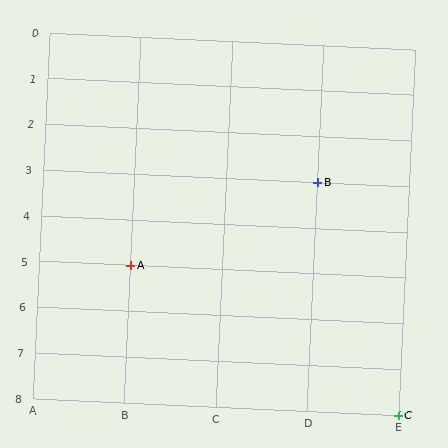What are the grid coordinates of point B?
Point B is at grid coordinates (D, 3).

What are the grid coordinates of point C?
Point C is at grid coordinates (E, 8).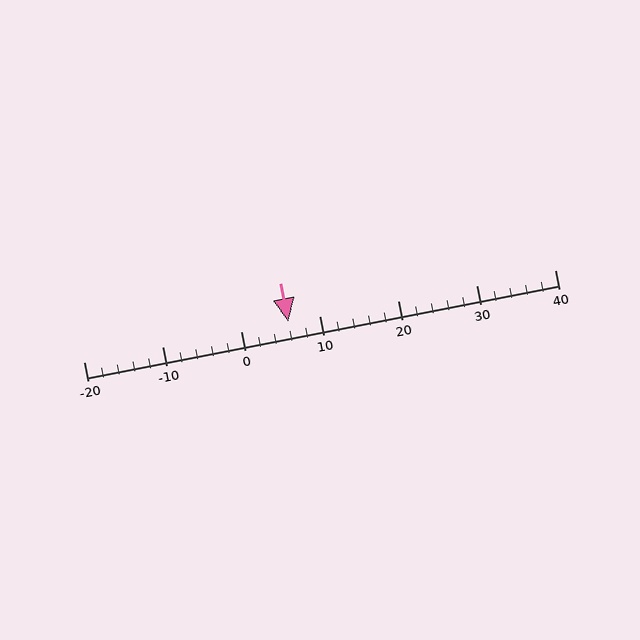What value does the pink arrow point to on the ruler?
The pink arrow points to approximately 6.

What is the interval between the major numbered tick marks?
The major tick marks are spaced 10 units apart.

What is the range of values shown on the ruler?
The ruler shows values from -20 to 40.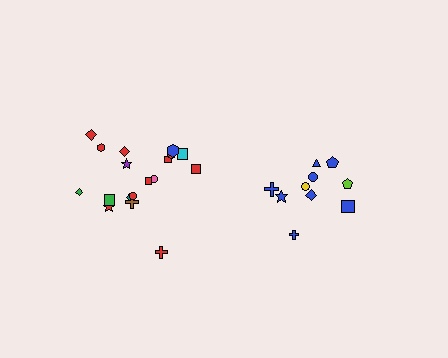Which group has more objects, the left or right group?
The left group.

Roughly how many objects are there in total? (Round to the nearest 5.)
Roughly 30 objects in total.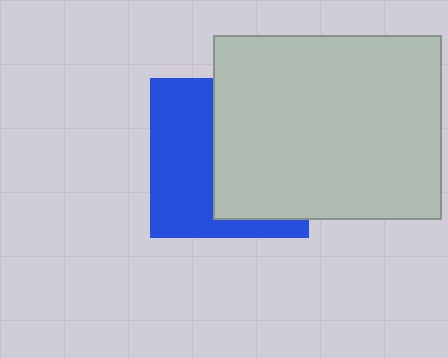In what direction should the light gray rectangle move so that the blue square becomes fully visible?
The light gray rectangle should move right. That is the shortest direction to clear the overlap and leave the blue square fully visible.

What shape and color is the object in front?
The object in front is a light gray rectangle.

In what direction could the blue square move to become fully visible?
The blue square could move left. That would shift it out from behind the light gray rectangle entirely.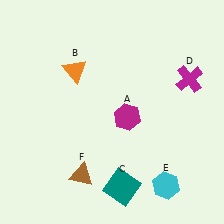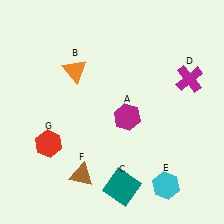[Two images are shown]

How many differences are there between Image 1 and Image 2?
There is 1 difference between the two images.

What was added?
A red hexagon (G) was added in Image 2.